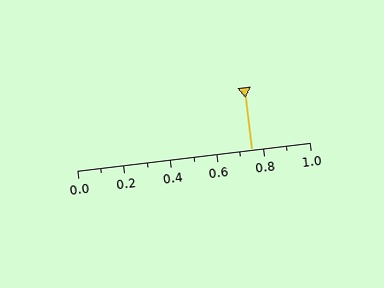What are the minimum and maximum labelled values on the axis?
The axis runs from 0.0 to 1.0.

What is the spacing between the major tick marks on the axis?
The major ticks are spaced 0.2 apart.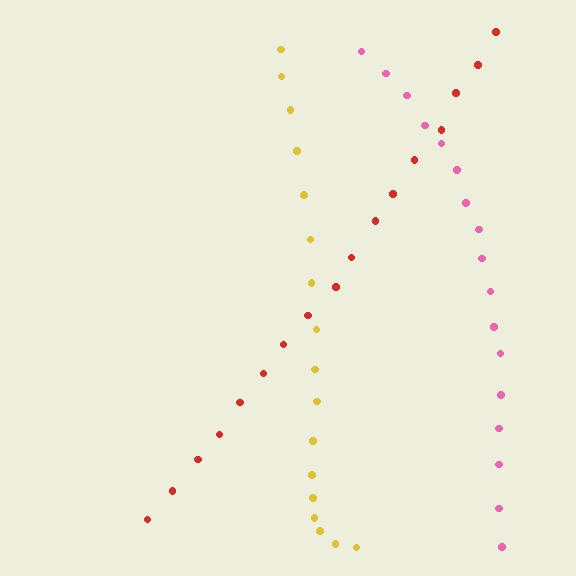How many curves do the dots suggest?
There are 3 distinct paths.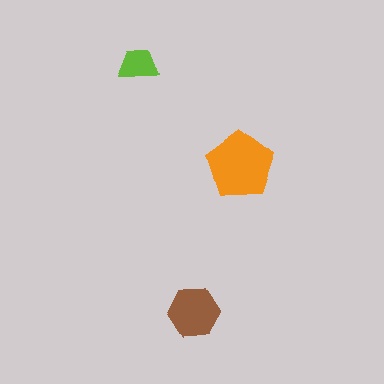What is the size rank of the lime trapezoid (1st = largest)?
3rd.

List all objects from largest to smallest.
The orange pentagon, the brown hexagon, the lime trapezoid.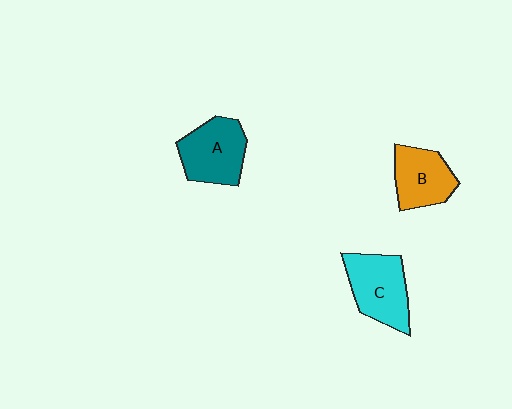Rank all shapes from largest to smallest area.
From largest to smallest: C (cyan), A (teal), B (orange).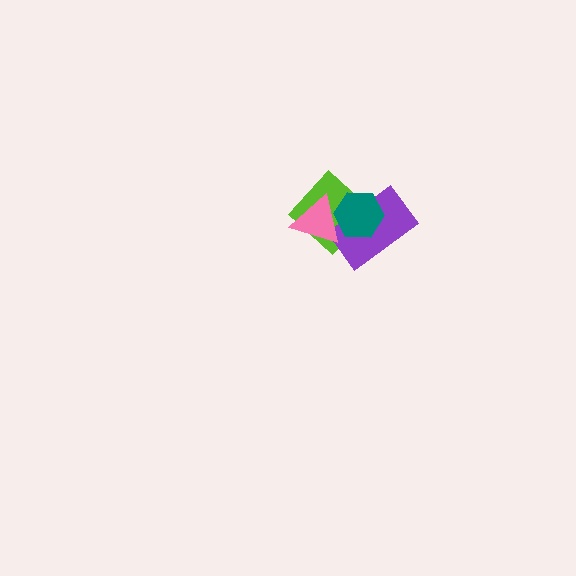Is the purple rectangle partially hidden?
Yes, it is partially covered by another shape.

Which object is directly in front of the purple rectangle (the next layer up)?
The teal hexagon is directly in front of the purple rectangle.